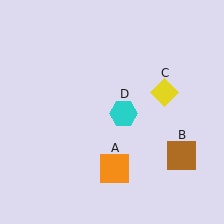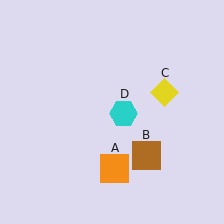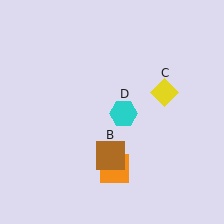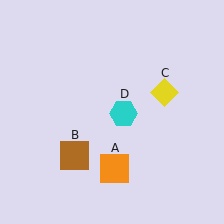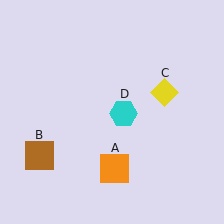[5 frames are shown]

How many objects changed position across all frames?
1 object changed position: brown square (object B).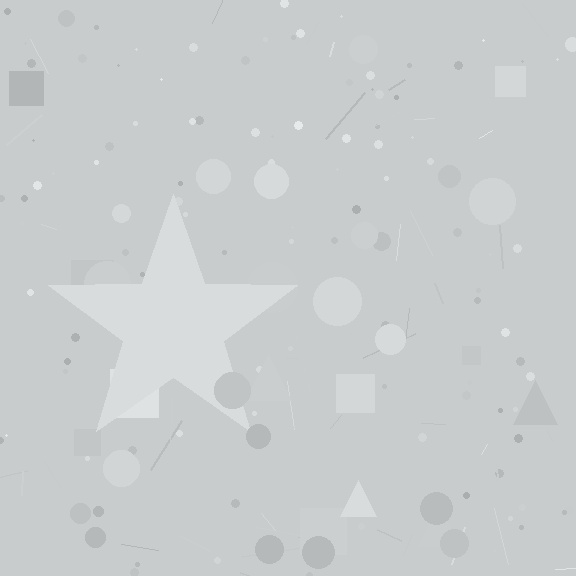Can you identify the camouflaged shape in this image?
The camouflaged shape is a star.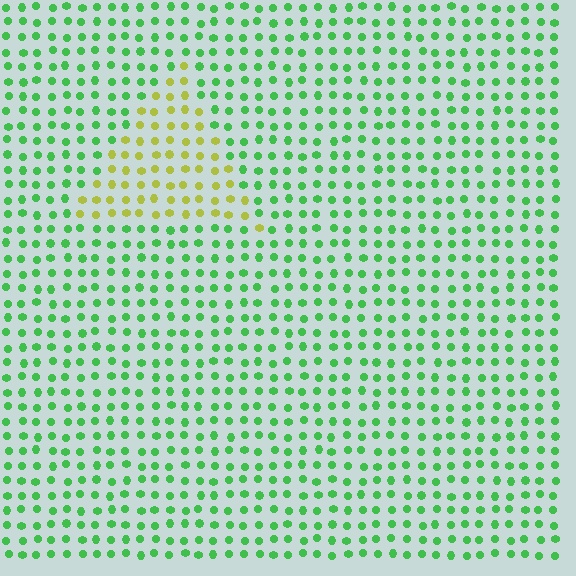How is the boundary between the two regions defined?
The boundary is defined purely by a slight shift in hue (about 57 degrees). Spacing, size, and orientation are identical on both sides.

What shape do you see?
I see a triangle.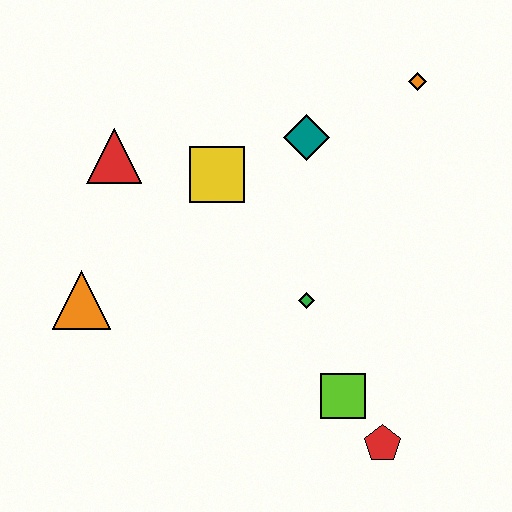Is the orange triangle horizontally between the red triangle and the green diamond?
No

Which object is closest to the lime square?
The red pentagon is closest to the lime square.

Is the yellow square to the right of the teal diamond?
No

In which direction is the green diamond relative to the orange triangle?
The green diamond is to the right of the orange triangle.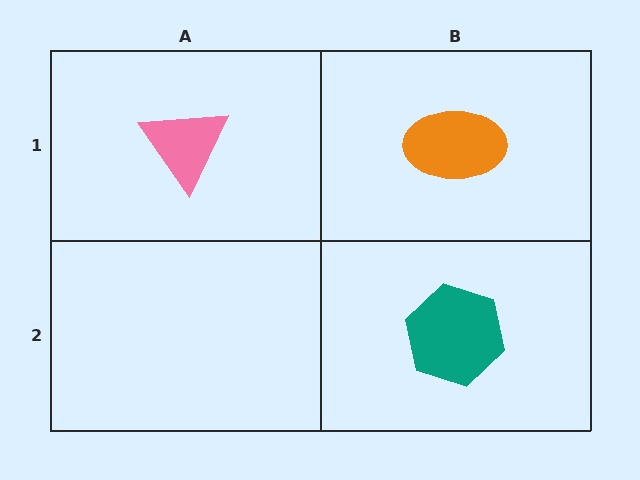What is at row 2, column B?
A teal hexagon.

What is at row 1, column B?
An orange ellipse.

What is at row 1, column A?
A pink triangle.